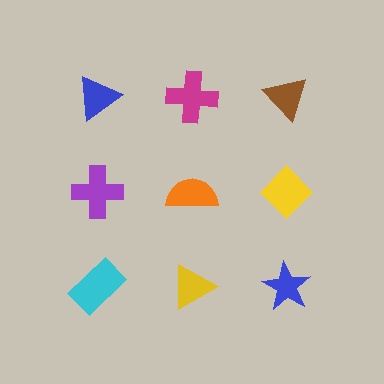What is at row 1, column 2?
A magenta cross.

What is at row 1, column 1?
A blue triangle.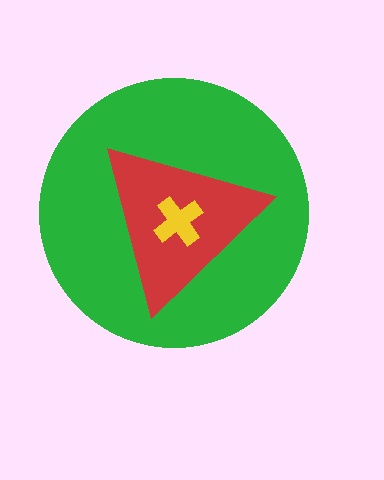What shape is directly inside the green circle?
The red triangle.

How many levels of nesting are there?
3.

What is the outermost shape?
The green circle.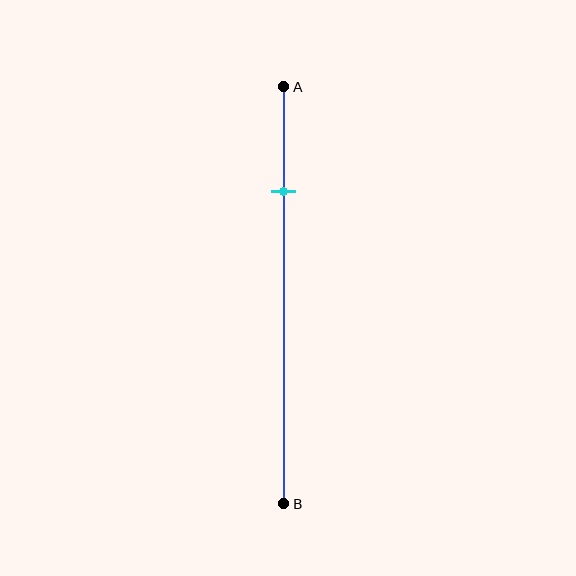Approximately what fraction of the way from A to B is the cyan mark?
The cyan mark is approximately 25% of the way from A to B.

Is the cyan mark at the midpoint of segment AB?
No, the mark is at about 25% from A, not at the 50% midpoint.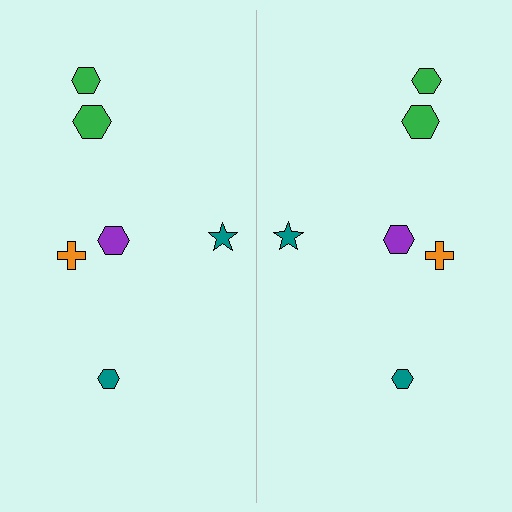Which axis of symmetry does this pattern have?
The pattern has a vertical axis of symmetry running through the center of the image.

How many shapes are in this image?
There are 12 shapes in this image.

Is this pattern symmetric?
Yes, this pattern has bilateral (reflection) symmetry.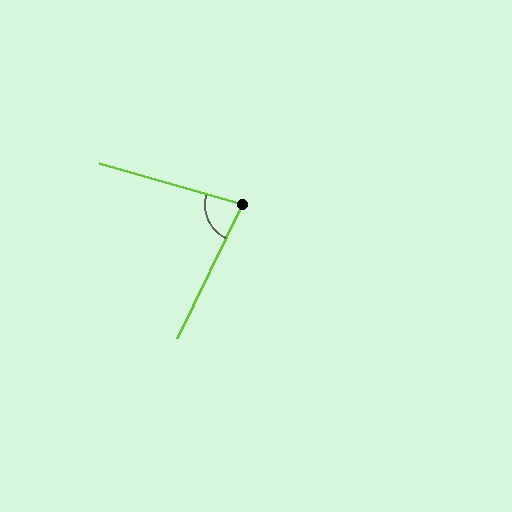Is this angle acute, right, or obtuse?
It is acute.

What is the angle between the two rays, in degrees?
Approximately 80 degrees.